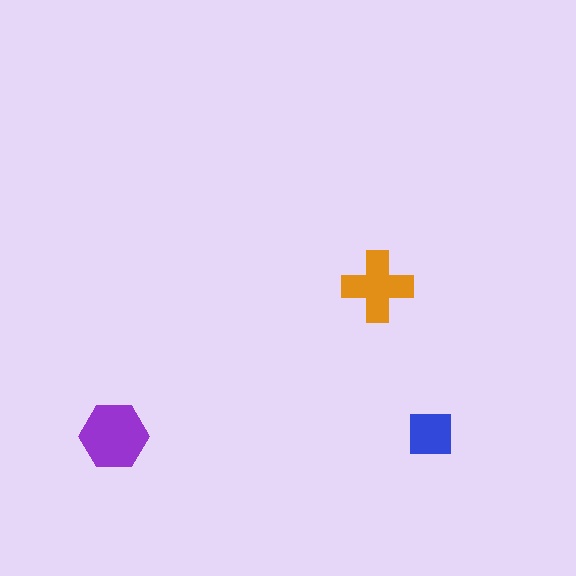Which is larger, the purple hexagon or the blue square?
The purple hexagon.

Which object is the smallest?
The blue square.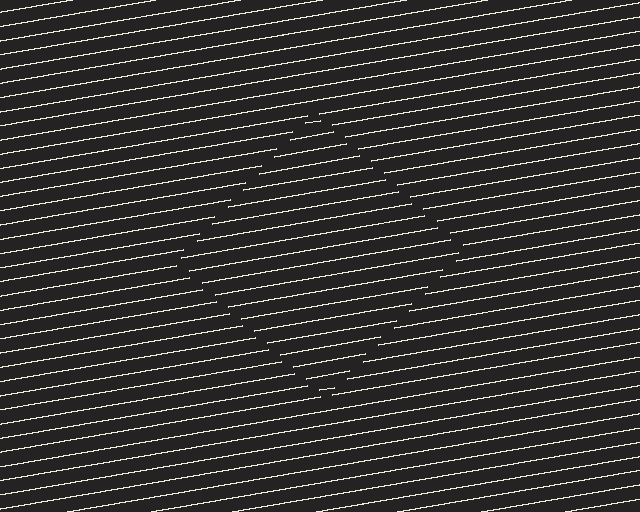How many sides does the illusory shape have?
4 sides — the line-ends trace a square.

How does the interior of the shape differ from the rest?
The interior of the shape contains the same grating, shifted by half a period — the contour is defined by the phase discontinuity where line-ends from the inner and outer gratings abut.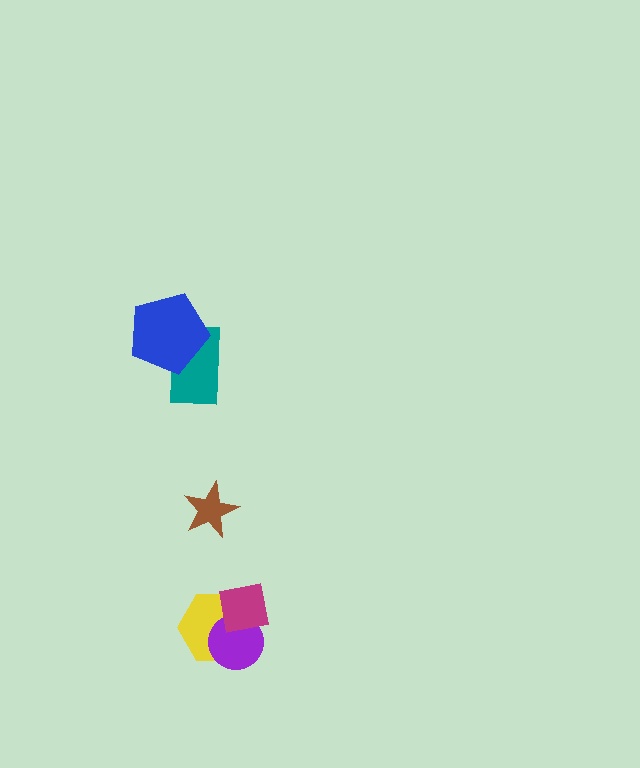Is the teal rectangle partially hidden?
Yes, it is partially covered by another shape.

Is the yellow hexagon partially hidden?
Yes, it is partially covered by another shape.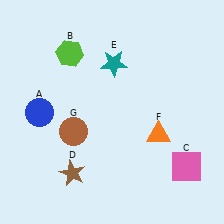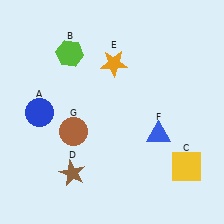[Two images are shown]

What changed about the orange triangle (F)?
In Image 1, F is orange. In Image 2, it changed to blue.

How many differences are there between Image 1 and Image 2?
There are 3 differences between the two images.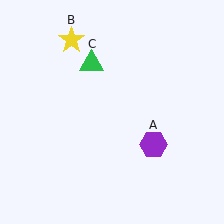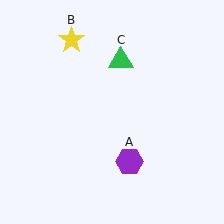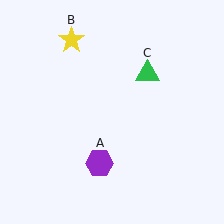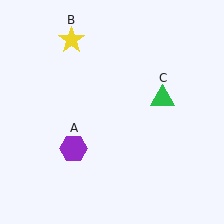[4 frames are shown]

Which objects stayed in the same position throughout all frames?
Yellow star (object B) remained stationary.